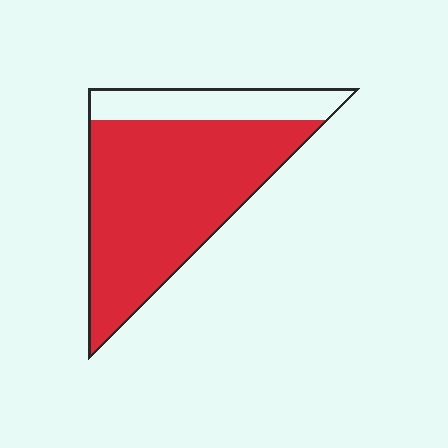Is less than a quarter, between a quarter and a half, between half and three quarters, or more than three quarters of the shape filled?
More than three quarters.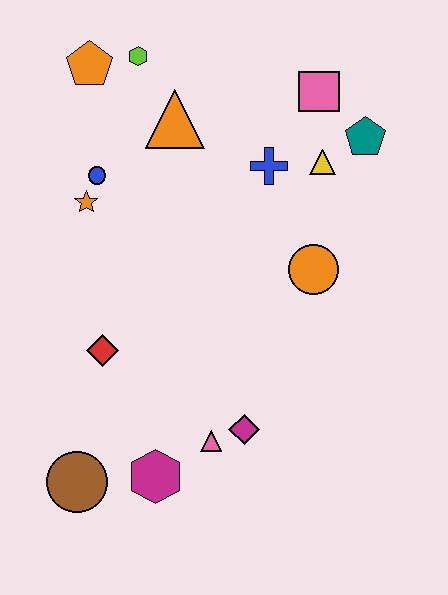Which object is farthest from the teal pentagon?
The brown circle is farthest from the teal pentagon.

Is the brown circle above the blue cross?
No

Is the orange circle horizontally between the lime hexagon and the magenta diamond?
No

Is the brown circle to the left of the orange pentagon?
Yes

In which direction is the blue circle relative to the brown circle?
The blue circle is above the brown circle.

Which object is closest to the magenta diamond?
The pink triangle is closest to the magenta diamond.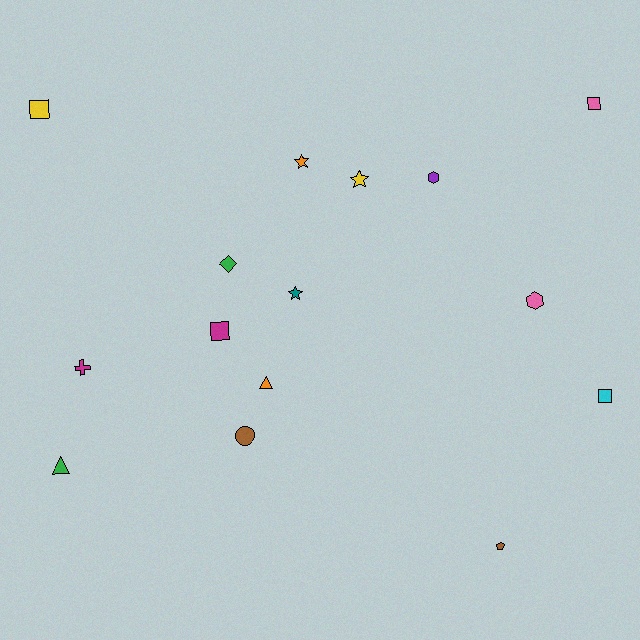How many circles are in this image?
There is 1 circle.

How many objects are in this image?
There are 15 objects.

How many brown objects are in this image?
There are 2 brown objects.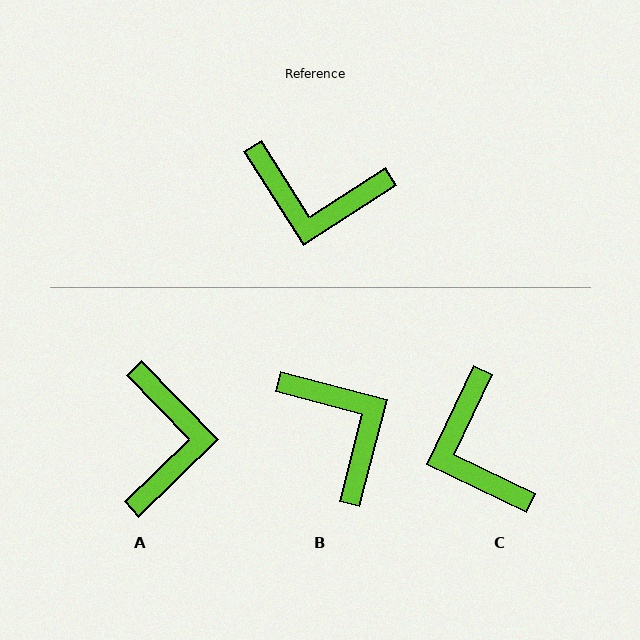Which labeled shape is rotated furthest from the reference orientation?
B, about 133 degrees away.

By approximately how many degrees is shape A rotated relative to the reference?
Approximately 102 degrees counter-clockwise.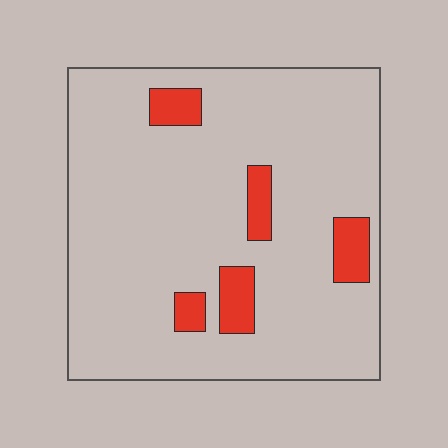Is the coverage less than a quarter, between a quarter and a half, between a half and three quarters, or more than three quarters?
Less than a quarter.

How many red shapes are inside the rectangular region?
5.